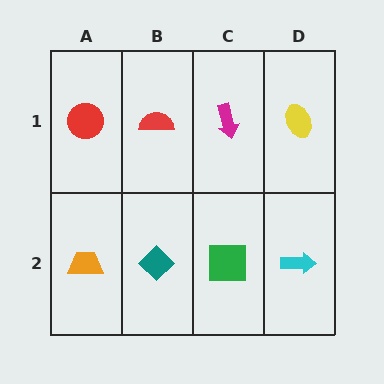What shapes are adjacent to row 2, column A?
A red circle (row 1, column A), a teal diamond (row 2, column B).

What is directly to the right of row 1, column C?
A yellow ellipse.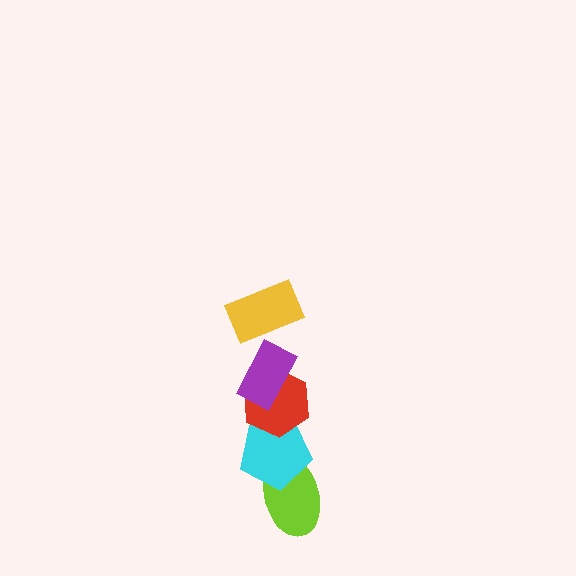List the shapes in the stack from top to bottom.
From top to bottom: the yellow rectangle, the purple rectangle, the red hexagon, the cyan pentagon, the lime ellipse.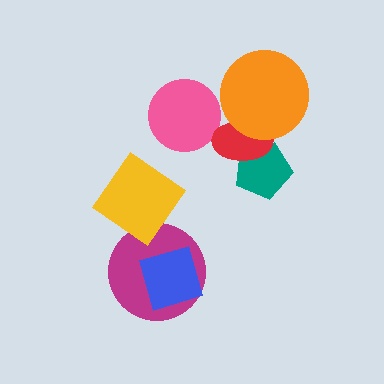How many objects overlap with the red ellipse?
2 objects overlap with the red ellipse.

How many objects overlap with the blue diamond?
1 object overlaps with the blue diamond.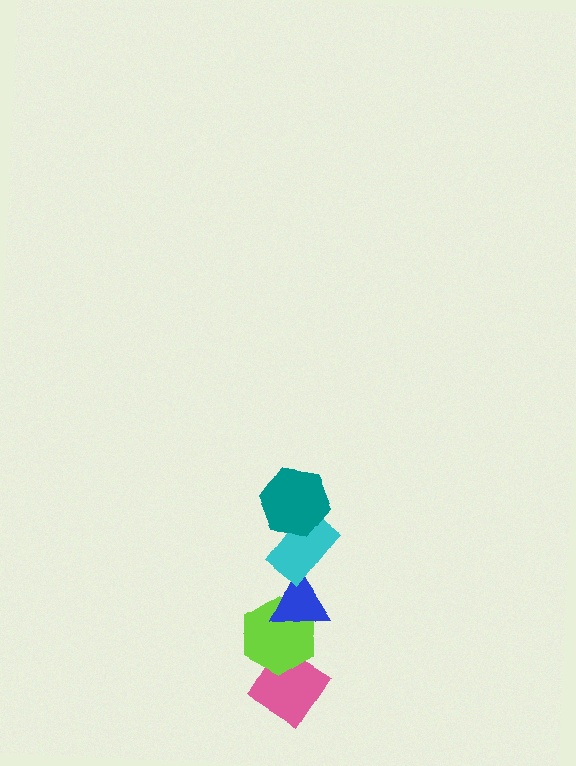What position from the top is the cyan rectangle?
The cyan rectangle is 2nd from the top.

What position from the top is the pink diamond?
The pink diamond is 5th from the top.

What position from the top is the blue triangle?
The blue triangle is 3rd from the top.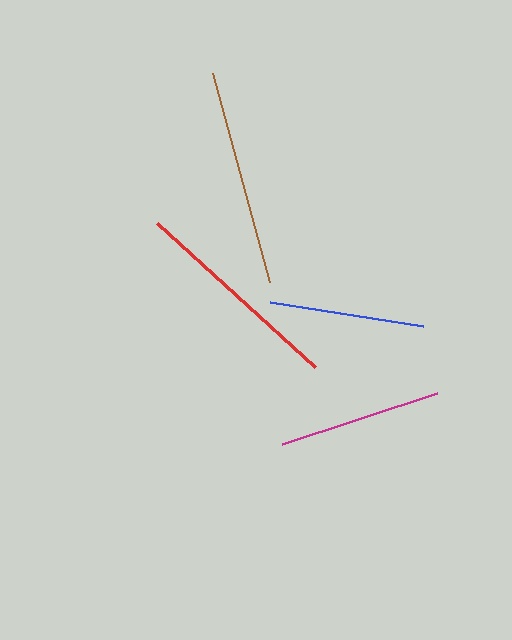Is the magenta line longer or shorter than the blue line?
The magenta line is longer than the blue line.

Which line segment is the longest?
The brown line is the longest at approximately 217 pixels.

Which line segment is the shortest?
The blue line is the shortest at approximately 155 pixels.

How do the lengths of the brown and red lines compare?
The brown and red lines are approximately the same length.